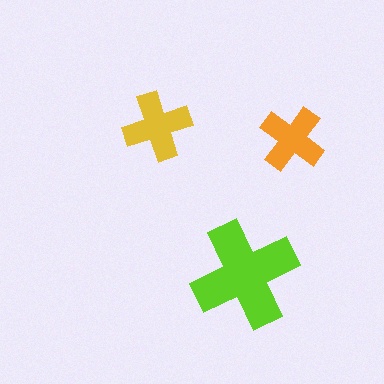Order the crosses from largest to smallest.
the lime one, the yellow one, the orange one.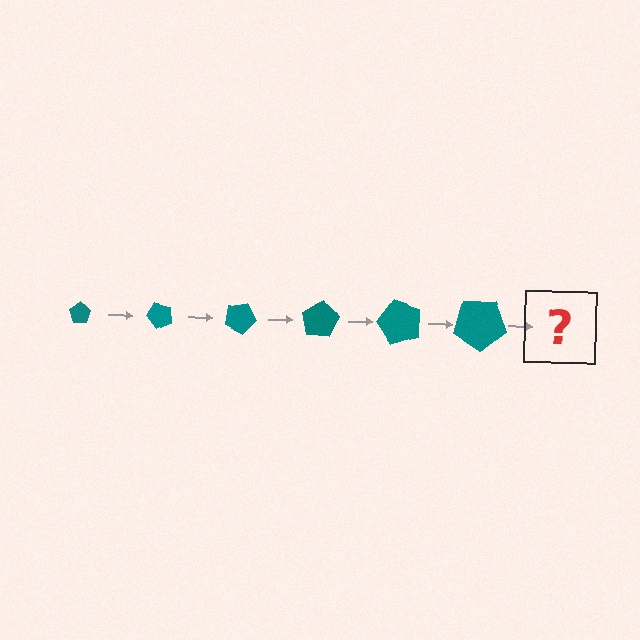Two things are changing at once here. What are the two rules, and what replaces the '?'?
The two rules are that the pentagon grows larger each step and it rotates 50 degrees each step. The '?' should be a pentagon, larger than the previous one and rotated 300 degrees from the start.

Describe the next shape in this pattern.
It should be a pentagon, larger than the previous one and rotated 300 degrees from the start.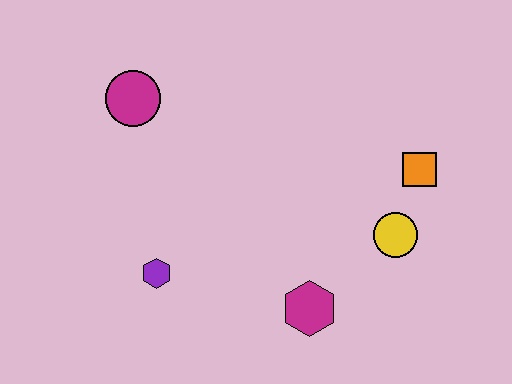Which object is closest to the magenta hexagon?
The yellow circle is closest to the magenta hexagon.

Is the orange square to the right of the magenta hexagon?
Yes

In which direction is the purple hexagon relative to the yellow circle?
The purple hexagon is to the left of the yellow circle.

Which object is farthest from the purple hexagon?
The orange square is farthest from the purple hexagon.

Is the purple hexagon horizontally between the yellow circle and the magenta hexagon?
No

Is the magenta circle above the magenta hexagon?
Yes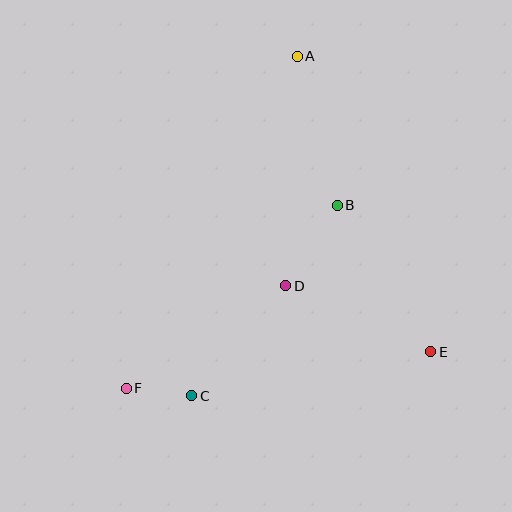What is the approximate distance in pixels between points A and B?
The distance between A and B is approximately 155 pixels.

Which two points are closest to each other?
Points C and F are closest to each other.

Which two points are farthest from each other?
Points A and F are farthest from each other.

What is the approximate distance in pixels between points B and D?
The distance between B and D is approximately 96 pixels.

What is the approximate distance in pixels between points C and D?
The distance between C and D is approximately 145 pixels.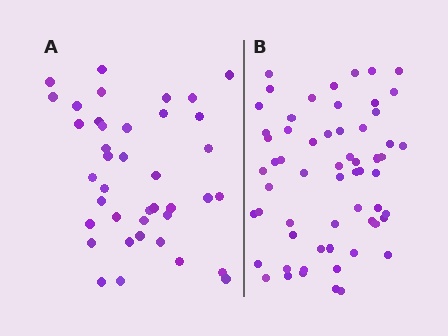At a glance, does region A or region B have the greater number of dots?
Region B (the right region) has more dots.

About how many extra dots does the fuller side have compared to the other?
Region B has approximately 20 more dots than region A.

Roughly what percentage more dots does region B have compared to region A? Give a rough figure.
About 50% more.